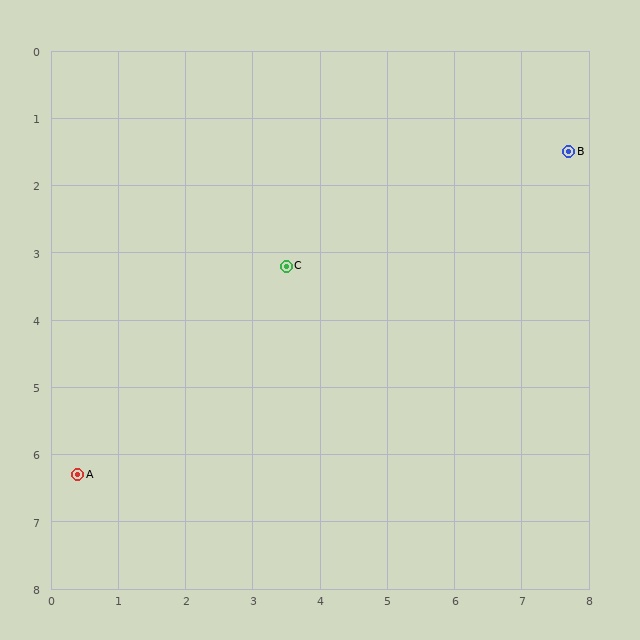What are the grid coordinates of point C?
Point C is at approximately (3.5, 3.2).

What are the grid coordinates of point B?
Point B is at approximately (7.7, 1.5).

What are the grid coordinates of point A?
Point A is at approximately (0.4, 6.3).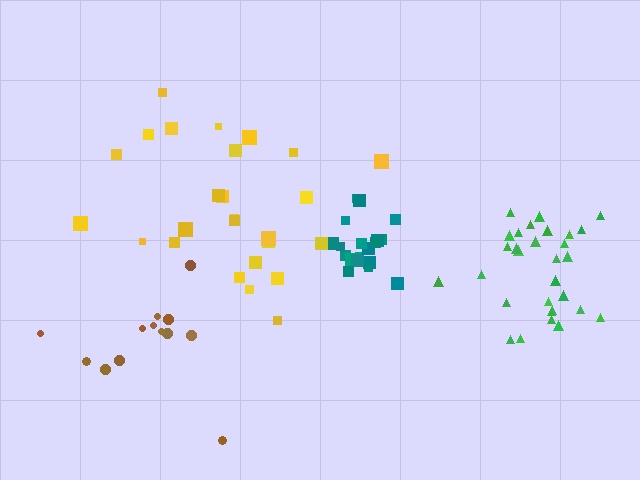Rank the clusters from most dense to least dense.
teal, green, yellow, brown.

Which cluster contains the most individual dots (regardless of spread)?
Green (30).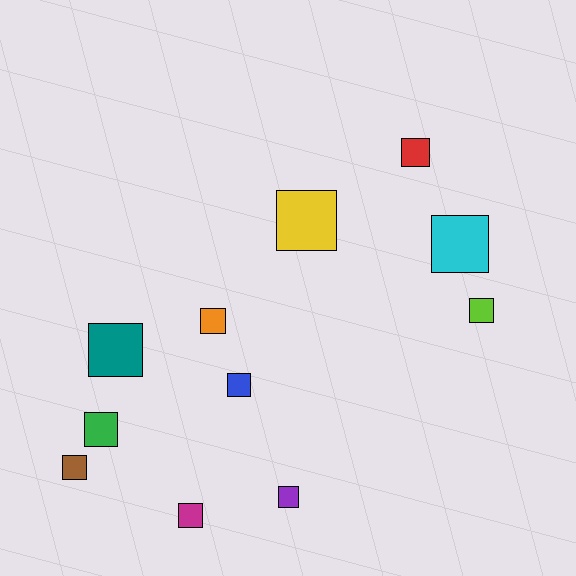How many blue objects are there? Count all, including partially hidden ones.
There is 1 blue object.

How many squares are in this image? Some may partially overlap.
There are 11 squares.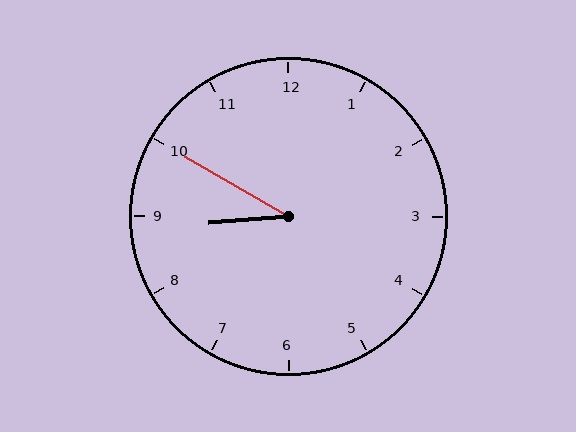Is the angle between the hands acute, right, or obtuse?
It is acute.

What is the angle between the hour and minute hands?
Approximately 35 degrees.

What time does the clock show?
8:50.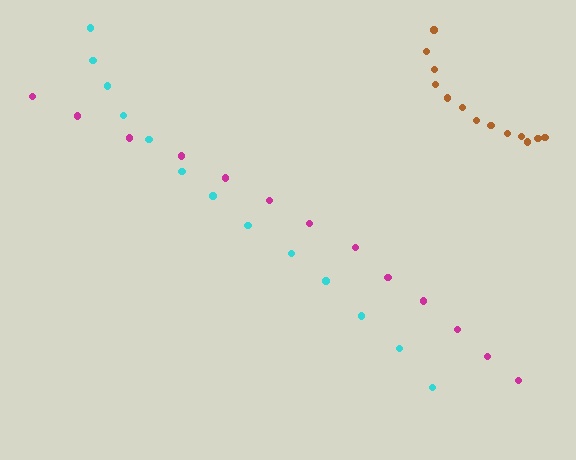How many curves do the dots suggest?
There are 3 distinct paths.